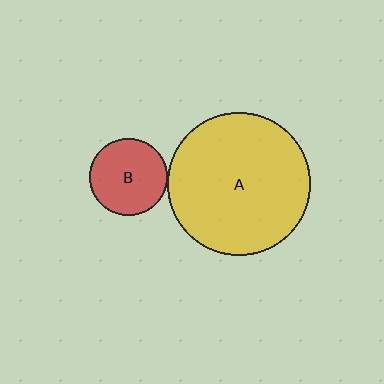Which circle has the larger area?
Circle A (yellow).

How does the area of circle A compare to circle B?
Approximately 3.4 times.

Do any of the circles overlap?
No, none of the circles overlap.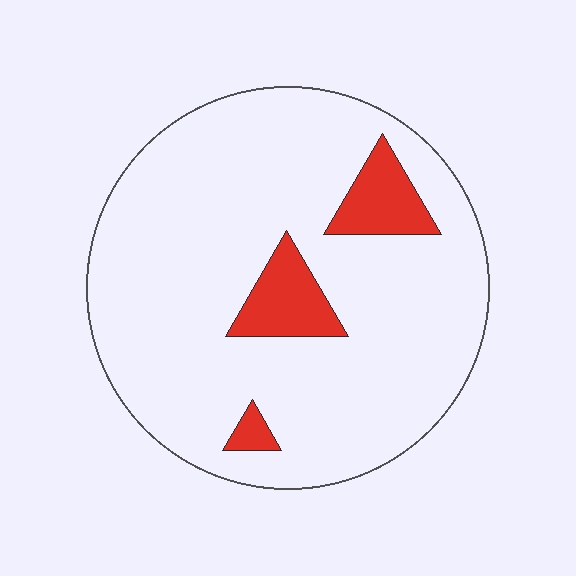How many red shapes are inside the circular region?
3.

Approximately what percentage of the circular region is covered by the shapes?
Approximately 10%.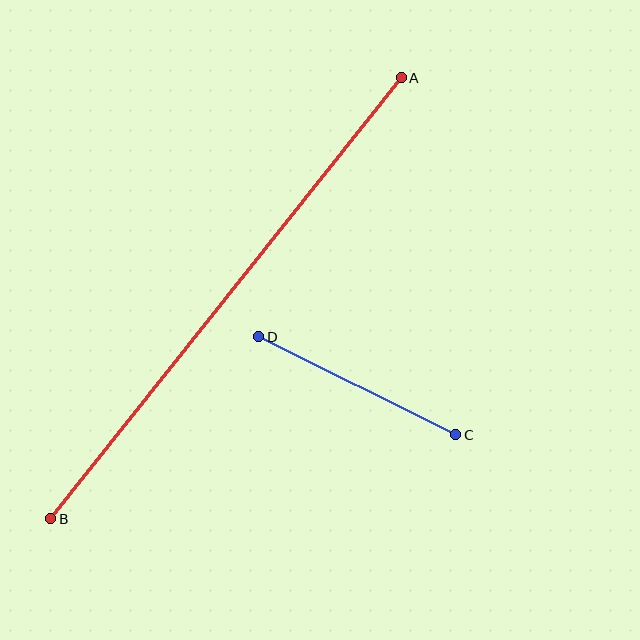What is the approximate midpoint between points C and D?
The midpoint is at approximately (357, 386) pixels.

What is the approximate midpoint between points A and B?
The midpoint is at approximately (226, 298) pixels.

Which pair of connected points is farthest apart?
Points A and B are farthest apart.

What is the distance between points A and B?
The distance is approximately 563 pixels.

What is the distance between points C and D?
The distance is approximately 220 pixels.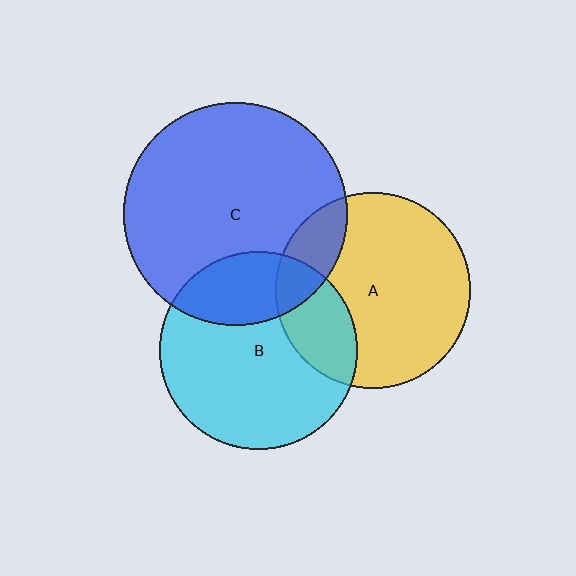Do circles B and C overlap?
Yes.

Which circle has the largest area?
Circle C (blue).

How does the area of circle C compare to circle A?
Approximately 1.3 times.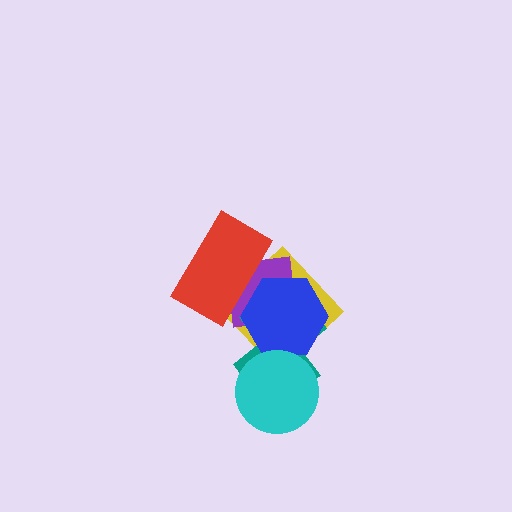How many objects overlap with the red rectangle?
3 objects overlap with the red rectangle.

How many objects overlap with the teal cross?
4 objects overlap with the teal cross.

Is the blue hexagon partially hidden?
Yes, it is partially covered by another shape.